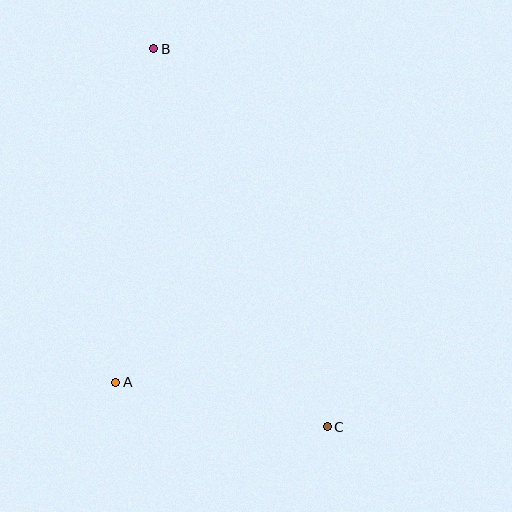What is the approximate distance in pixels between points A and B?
The distance between A and B is approximately 336 pixels.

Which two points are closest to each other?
Points A and C are closest to each other.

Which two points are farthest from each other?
Points B and C are farthest from each other.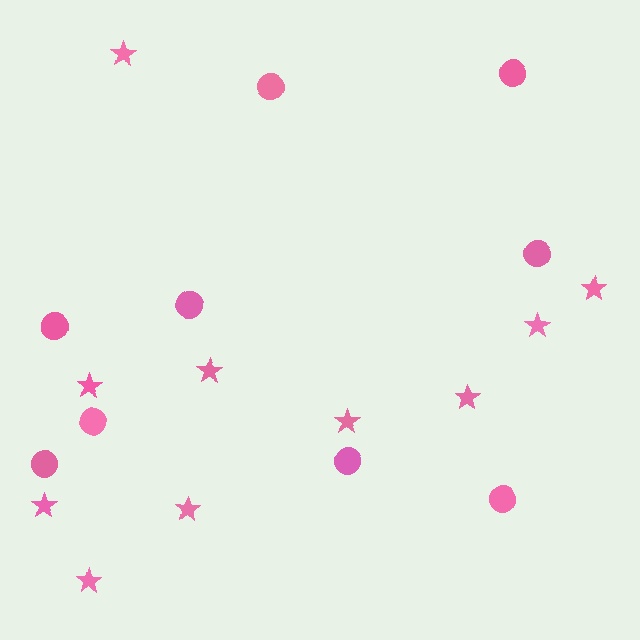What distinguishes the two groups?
There are 2 groups: one group of circles (9) and one group of stars (10).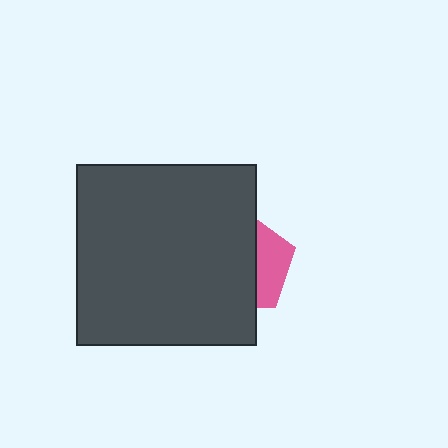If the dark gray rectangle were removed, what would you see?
You would see the complete pink pentagon.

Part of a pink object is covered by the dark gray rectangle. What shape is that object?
It is a pentagon.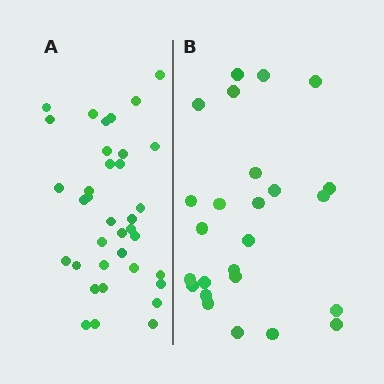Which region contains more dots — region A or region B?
Region A (the left region) has more dots.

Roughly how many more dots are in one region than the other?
Region A has roughly 12 or so more dots than region B.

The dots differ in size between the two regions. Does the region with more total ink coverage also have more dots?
No. Region B has more total ink coverage because its dots are larger, but region A actually contains more individual dots. Total area can be misleading — the number of items is what matters here.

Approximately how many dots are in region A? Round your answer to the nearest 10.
About 40 dots. (The exact count is 36, which rounds to 40.)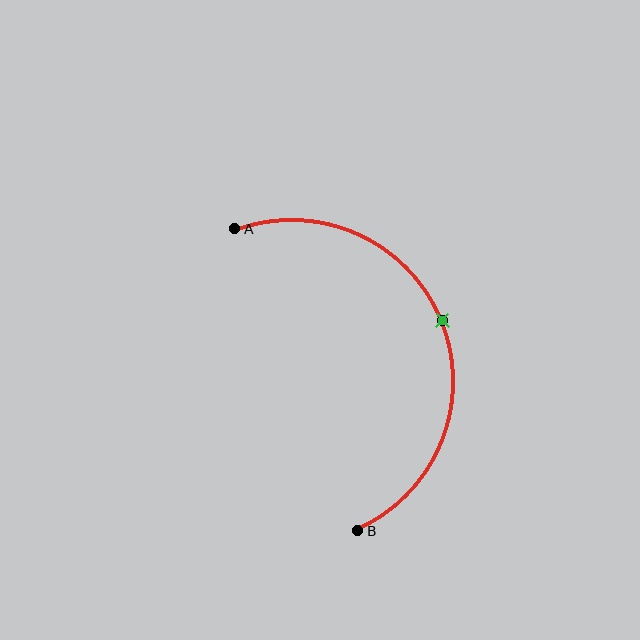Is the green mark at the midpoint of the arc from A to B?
Yes. The green mark lies on the arc at equal arc-length from both A and B — it is the arc midpoint.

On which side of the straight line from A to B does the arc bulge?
The arc bulges to the right of the straight line connecting A and B.